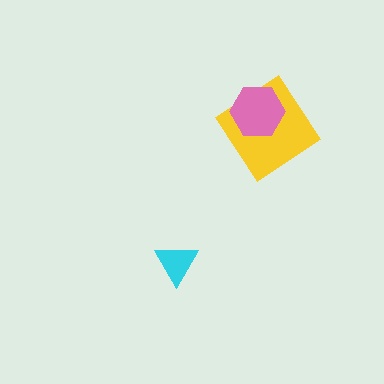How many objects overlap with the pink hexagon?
1 object overlaps with the pink hexagon.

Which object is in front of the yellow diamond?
The pink hexagon is in front of the yellow diamond.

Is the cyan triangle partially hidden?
No, no other shape covers it.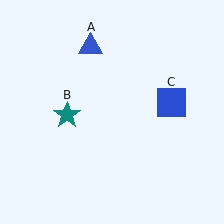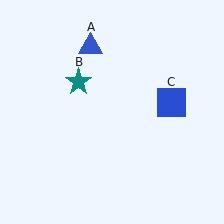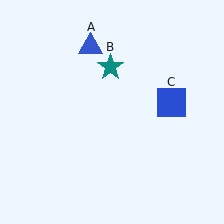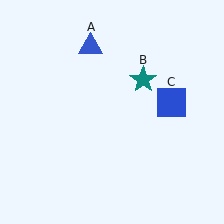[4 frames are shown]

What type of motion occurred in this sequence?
The teal star (object B) rotated clockwise around the center of the scene.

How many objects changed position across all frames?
1 object changed position: teal star (object B).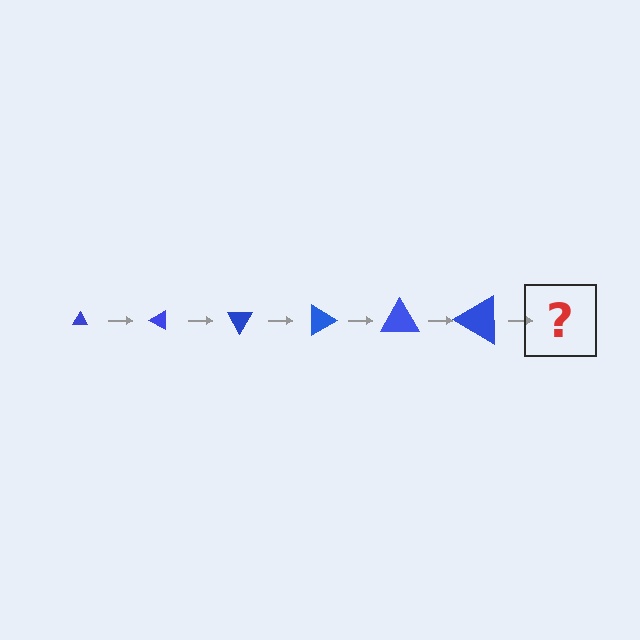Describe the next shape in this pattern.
It should be a triangle, larger than the previous one and rotated 180 degrees from the start.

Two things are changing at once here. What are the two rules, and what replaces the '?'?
The two rules are that the triangle grows larger each step and it rotates 30 degrees each step. The '?' should be a triangle, larger than the previous one and rotated 180 degrees from the start.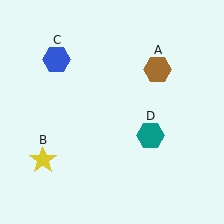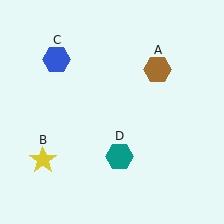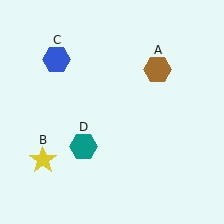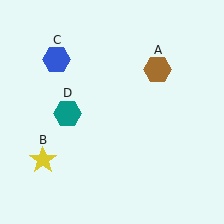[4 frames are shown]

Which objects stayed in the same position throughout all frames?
Brown hexagon (object A) and yellow star (object B) and blue hexagon (object C) remained stationary.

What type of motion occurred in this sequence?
The teal hexagon (object D) rotated clockwise around the center of the scene.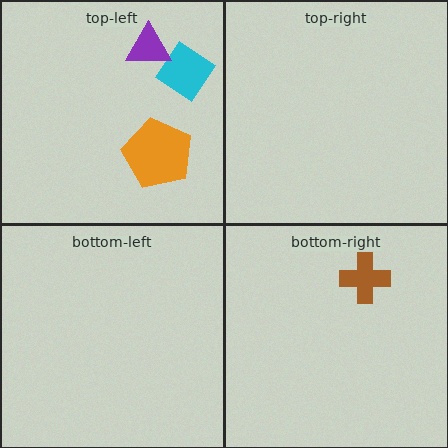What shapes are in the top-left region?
The cyan diamond, the purple triangle, the orange pentagon.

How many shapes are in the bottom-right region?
1.